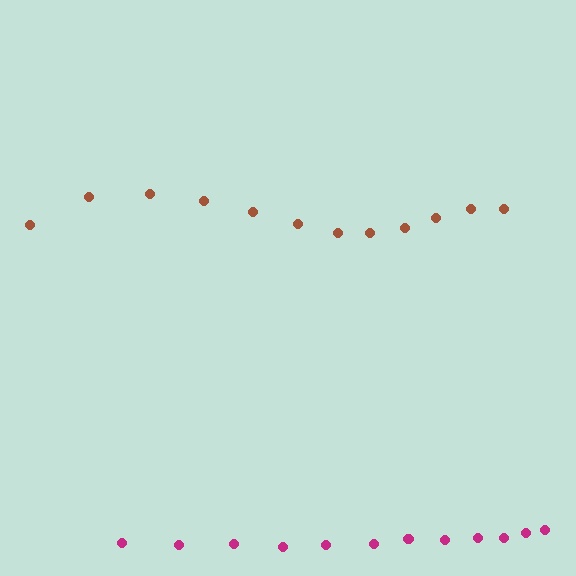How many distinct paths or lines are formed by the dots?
There are 2 distinct paths.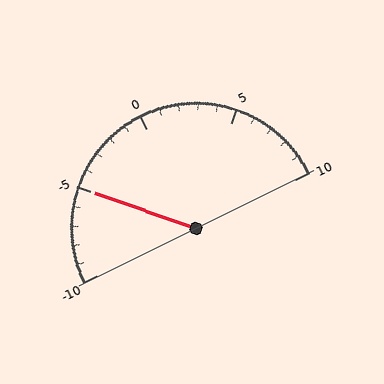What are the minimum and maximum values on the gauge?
The gauge ranges from -10 to 10.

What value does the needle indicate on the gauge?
The needle indicates approximately -5.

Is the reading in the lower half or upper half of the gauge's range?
The reading is in the lower half of the range (-10 to 10).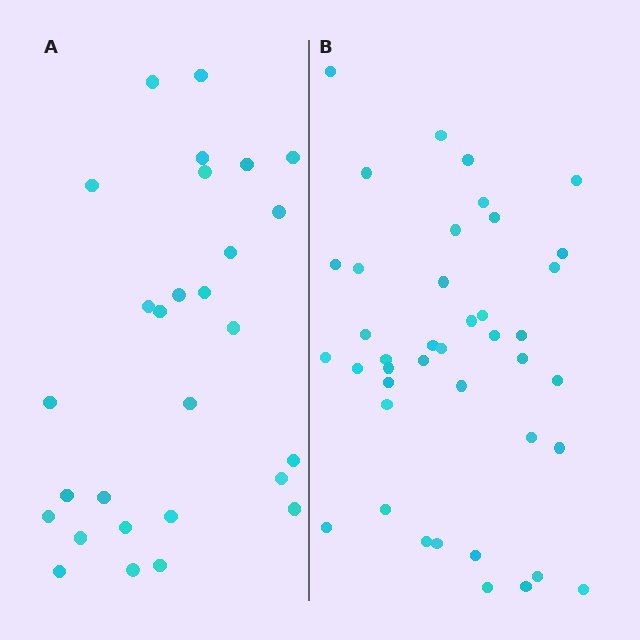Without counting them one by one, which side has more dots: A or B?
Region B (the right region) has more dots.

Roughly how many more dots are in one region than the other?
Region B has approximately 15 more dots than region A.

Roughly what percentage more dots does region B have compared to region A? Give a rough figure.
About 45% more.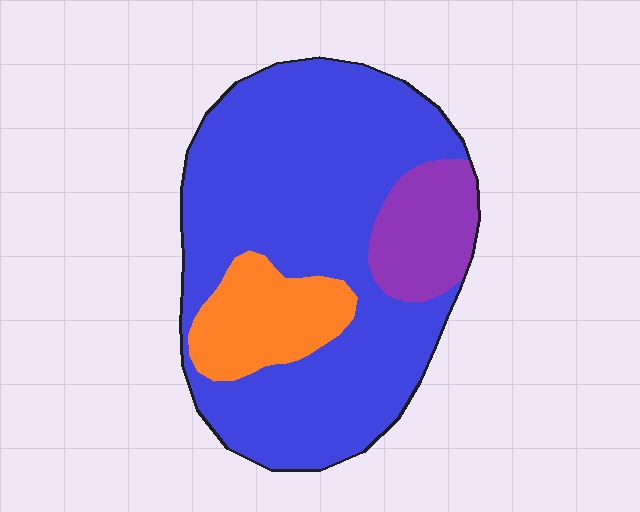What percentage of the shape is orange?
Orange takes up about one eighth (1/8) of the shape.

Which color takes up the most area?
Blue, at roughly 75%.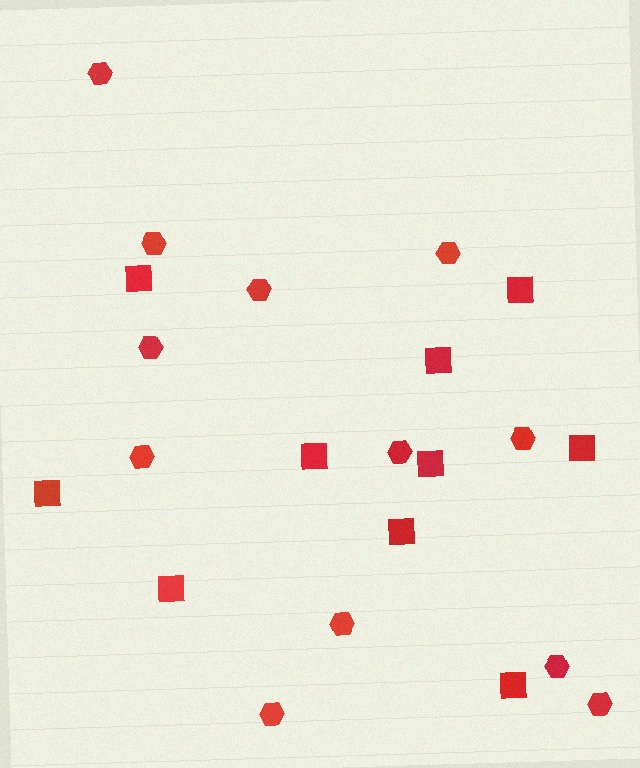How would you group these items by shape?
There are 2 groups: one group of hexagons (12) and one group of squares (10).